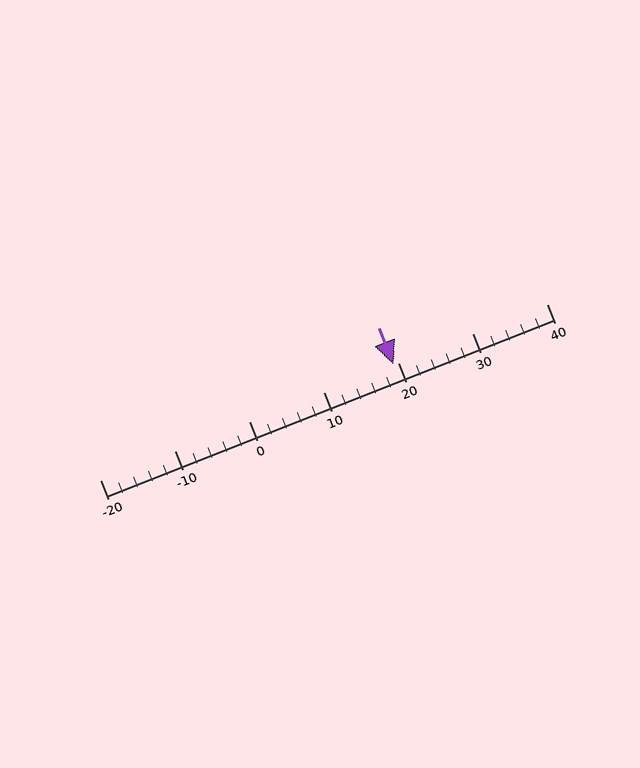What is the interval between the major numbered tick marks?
The major tick marks are spaced 10 units apart.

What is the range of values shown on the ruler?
The ruler shows values from -20 to 40.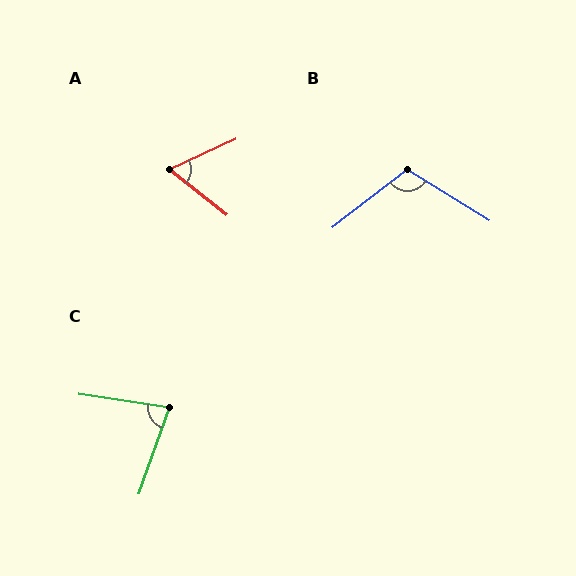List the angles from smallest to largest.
A (63°), C (79°), B (111°).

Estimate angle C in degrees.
Approximately 79 degrees.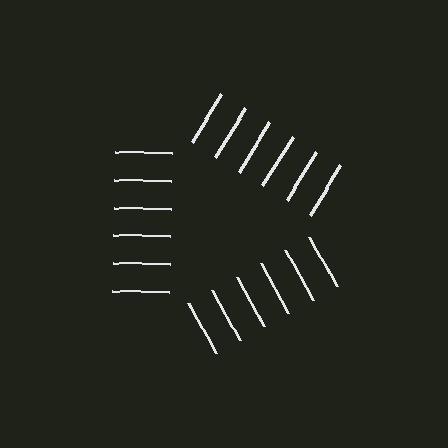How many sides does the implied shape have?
3 sides — the line-ends trace a triangle.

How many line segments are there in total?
18 — 6 along each of the 3 edges.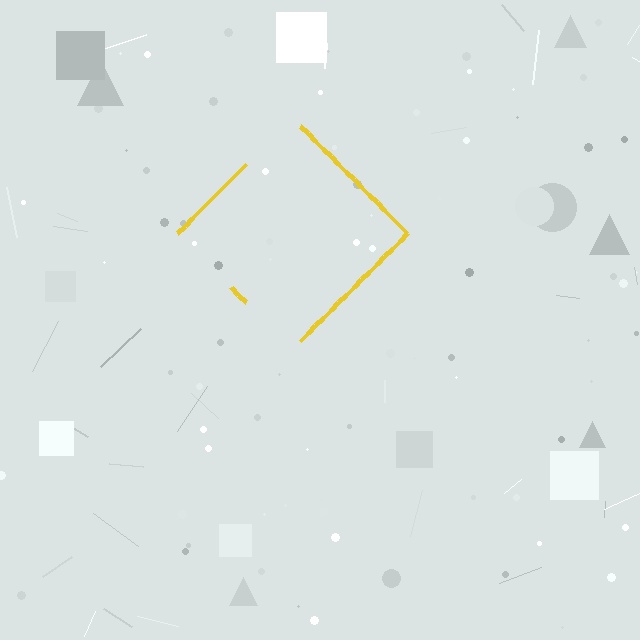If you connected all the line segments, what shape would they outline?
They would outline a diamond.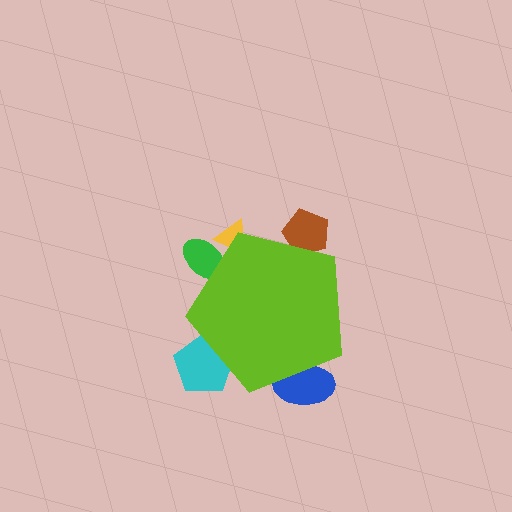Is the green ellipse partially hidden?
Yes, the green ellipse is partially hidden behind the lime pentagon.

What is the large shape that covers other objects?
A lime pentagon.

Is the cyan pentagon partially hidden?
Yes, the cyan pentagon is partially hidden behind the lime pentagon.